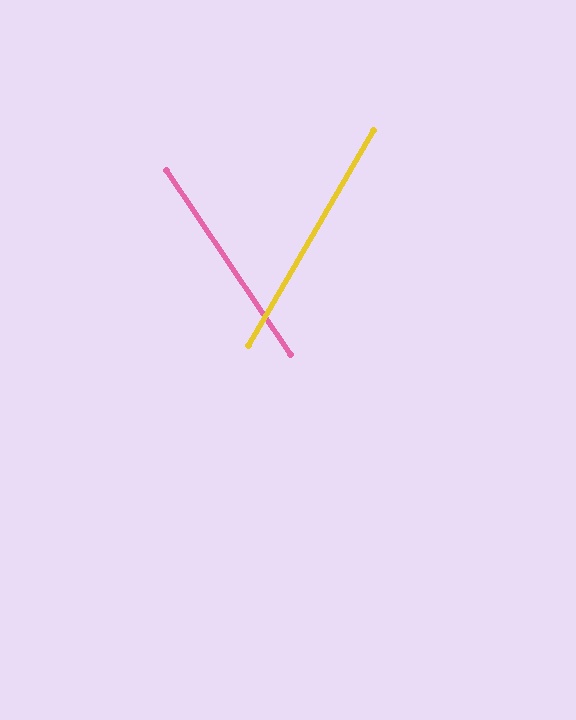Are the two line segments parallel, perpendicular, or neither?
Neither parallel nor perpendicular — they differ by about 64°.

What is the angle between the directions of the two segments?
Approximately 64 degrees.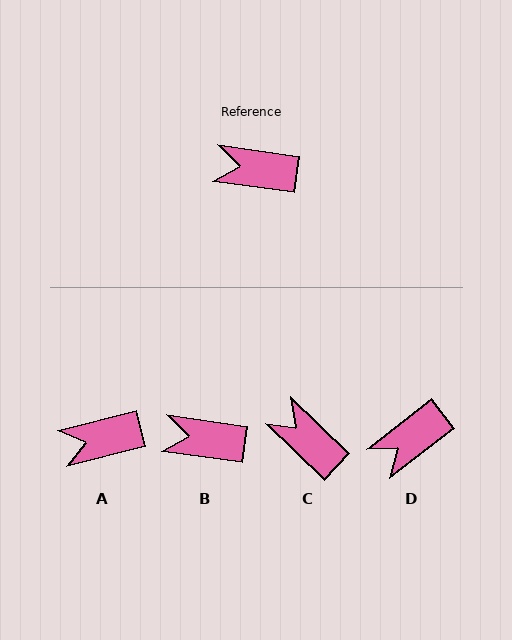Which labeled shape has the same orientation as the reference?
B.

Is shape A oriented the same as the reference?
No, it is off by about 22 degrees.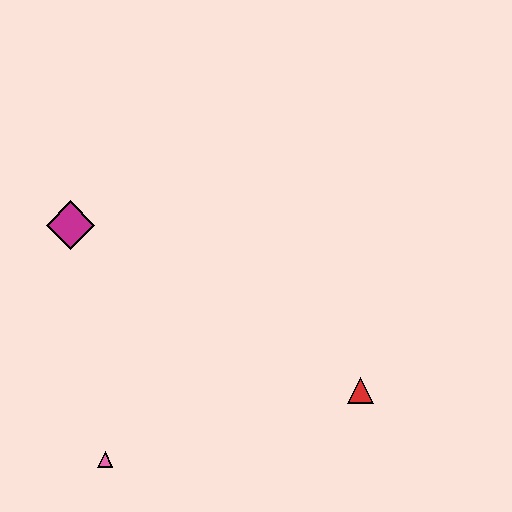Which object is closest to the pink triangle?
The magenta diamond is closest to the pink triangle.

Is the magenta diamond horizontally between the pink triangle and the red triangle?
No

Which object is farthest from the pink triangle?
The red triangle is farthest from the pink triangle.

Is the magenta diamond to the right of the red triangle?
No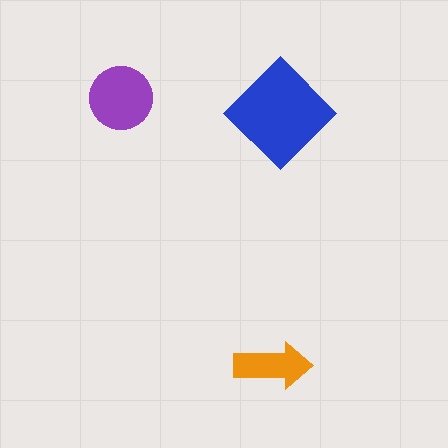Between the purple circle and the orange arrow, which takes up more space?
The purple circle.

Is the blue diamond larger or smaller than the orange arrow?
Larger.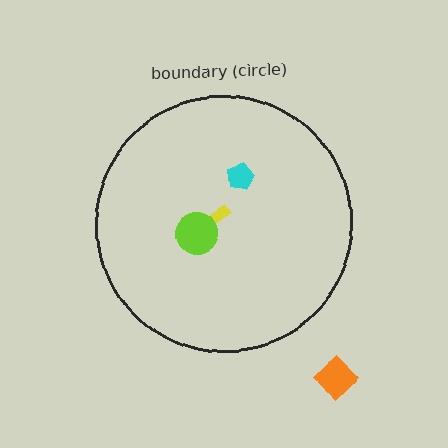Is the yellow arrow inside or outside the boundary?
Inside.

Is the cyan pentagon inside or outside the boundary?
Inside.